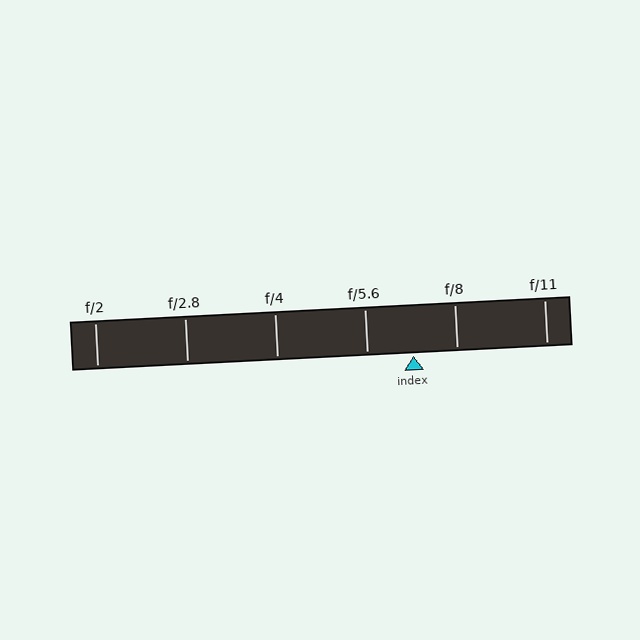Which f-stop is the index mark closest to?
The index mark is closest to f/8.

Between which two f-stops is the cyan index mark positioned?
The index mark is between f/5.6 and f/8.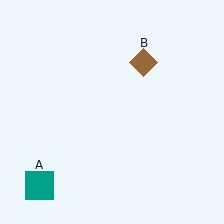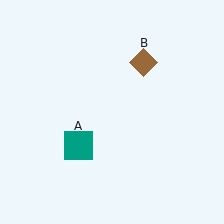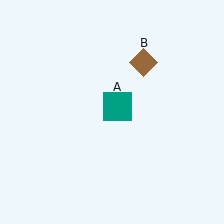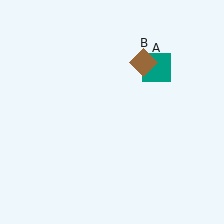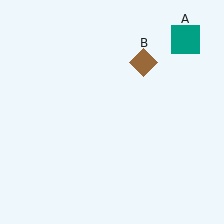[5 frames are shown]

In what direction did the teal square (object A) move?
The teal square (object A) moved up and to the right.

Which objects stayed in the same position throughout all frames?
Brown diamond (object B) remained stationary.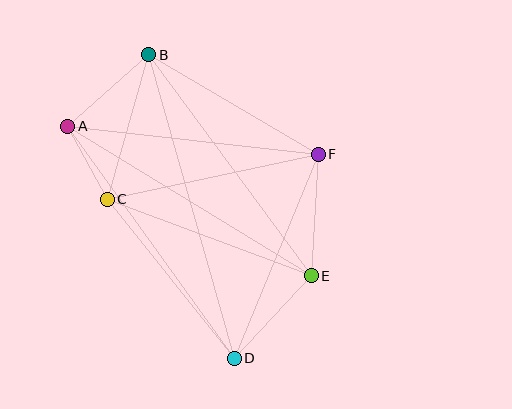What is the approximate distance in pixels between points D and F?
The distance between D and F is approximately 221 pixels.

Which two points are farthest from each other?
Points B and D are farthest from each other.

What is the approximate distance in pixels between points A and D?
The distance between A and D is approximately 285 pixels.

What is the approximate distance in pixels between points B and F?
The distance between B and F is approximately 197 pixels.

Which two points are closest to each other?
Points A and C are closest to each other.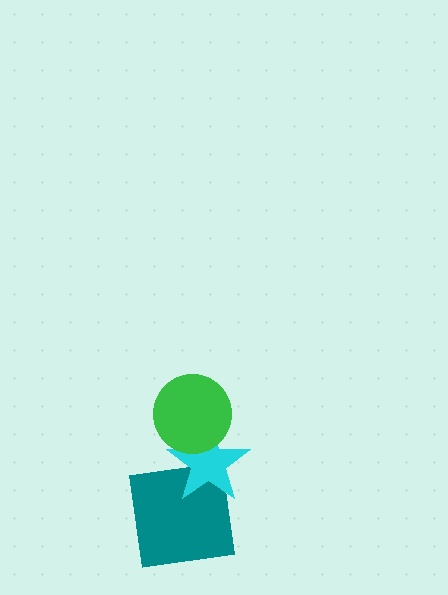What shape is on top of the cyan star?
The green circle is on top of the cyan star.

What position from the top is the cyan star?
The cyan star is 2nd from the top.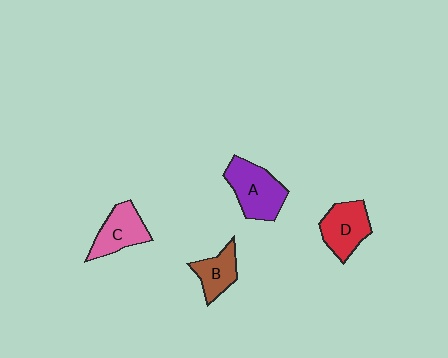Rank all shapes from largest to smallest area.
From largest to smallest: A (purple), D (red), C (pink), B (brown).